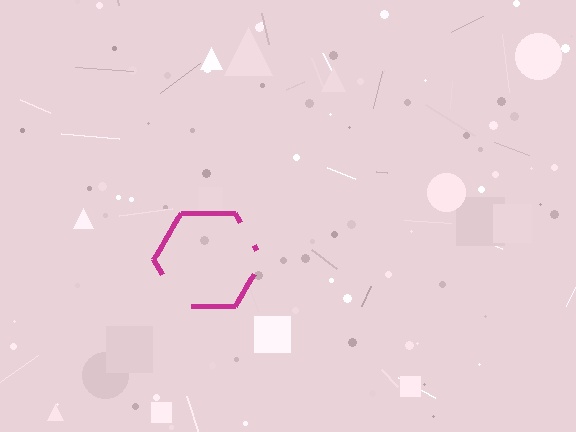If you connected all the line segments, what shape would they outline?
They would outline a hexagon.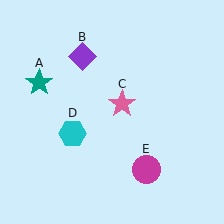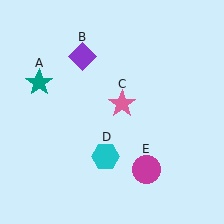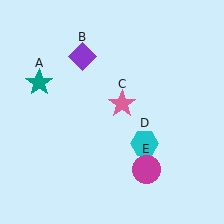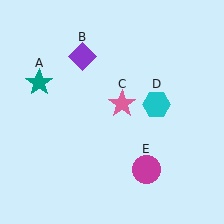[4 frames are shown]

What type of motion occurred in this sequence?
The cyan hexagon (object D) rotated counterclockwise around the center of the scene.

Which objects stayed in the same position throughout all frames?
Teal star (object A) and purple diamond (object B) and pink star (object C) and magenta circle (object E) remained stationary.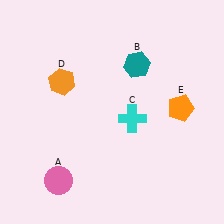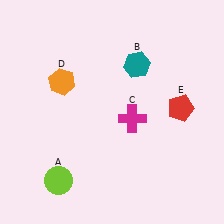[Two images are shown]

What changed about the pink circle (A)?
In Image 1, A is pink. In Image 2, it changed to lime.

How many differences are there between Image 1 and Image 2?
There are 3 differences between the two images.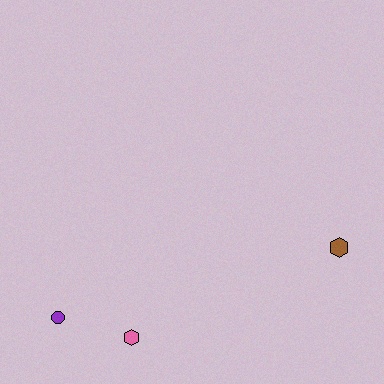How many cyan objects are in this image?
There are no cyan objects.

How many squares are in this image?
There are no squares.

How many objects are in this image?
There are 3 objects.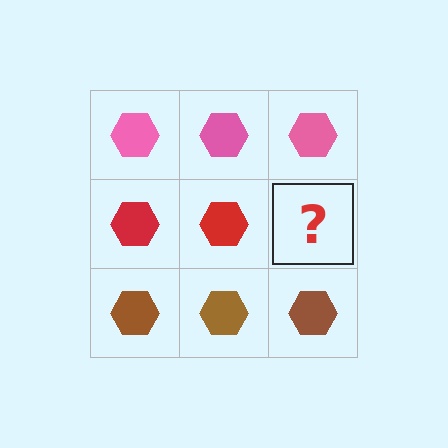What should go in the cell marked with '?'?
The missing cell should contain a red hexagon.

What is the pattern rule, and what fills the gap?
The rule is that each row has a consistent color. The gap should be filled with a red hexagon.